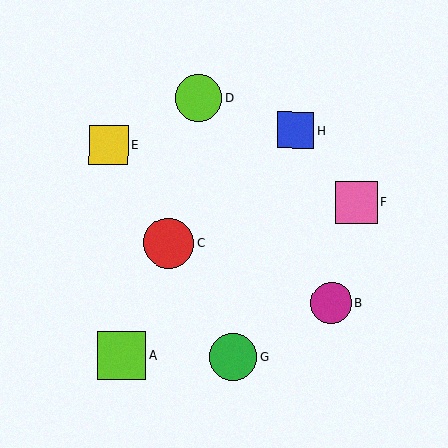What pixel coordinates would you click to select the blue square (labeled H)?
Click at (295, 130) to select the blue square H.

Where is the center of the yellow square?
The center of the yellow square is at (109, 145).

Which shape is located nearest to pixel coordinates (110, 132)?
The yellow square (labeled E) at (109, 145) is nearest to that location.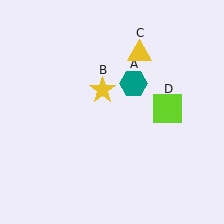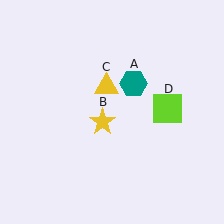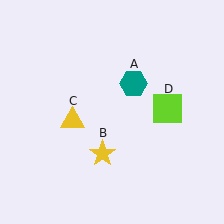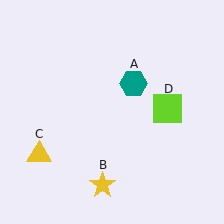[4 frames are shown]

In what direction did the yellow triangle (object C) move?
The yellow triangle (object C) moved down and to the left.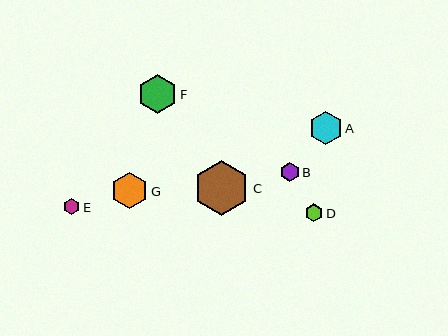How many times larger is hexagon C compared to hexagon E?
Hexagon C is approximately 3.4 times the size of hexagon E.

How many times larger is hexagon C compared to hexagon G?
Hexagon C is approximately 1.5 times the size of hexagon G.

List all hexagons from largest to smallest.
From largest to smallest: C, F, G, A, B, D, E.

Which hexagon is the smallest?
Hexagon E is the smallest with a size of approximately 16 pixels.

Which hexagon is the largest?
Hexagon C is the largest with a size of approximately 55 pixels.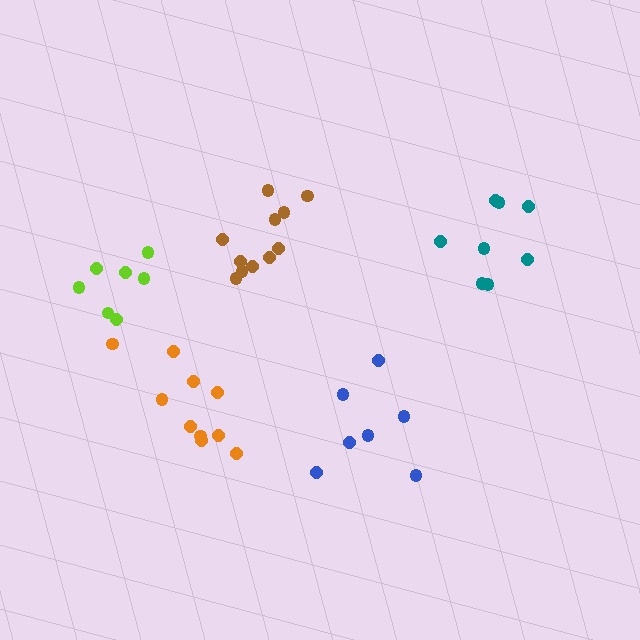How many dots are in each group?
Group 1: 7 dots, Group 2: 10 dots, Group 3: 11 dots, Group 4: 8 dots, Group 5: 7 dots (43 total).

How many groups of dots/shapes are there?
There are 5 groups.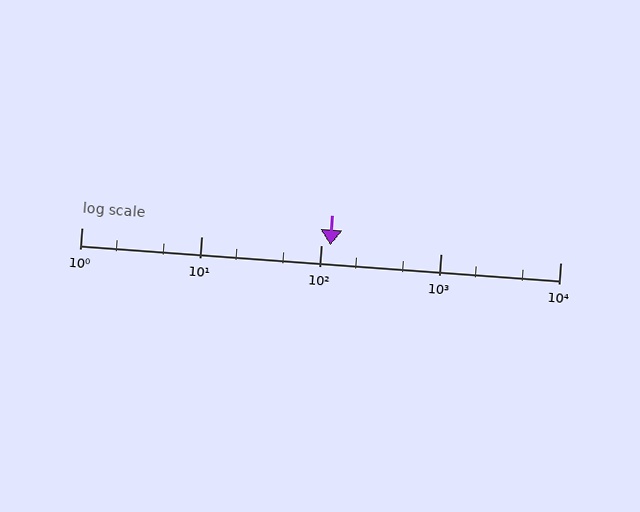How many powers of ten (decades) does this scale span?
The scale spans 4 decades, from 1 to 10000.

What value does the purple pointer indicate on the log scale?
The pointer indicates approximately 120.